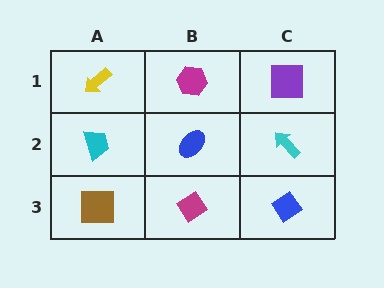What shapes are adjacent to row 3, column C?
A cyan arrow (row 2, column C), a magenta diamond (row 3, column B).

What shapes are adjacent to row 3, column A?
A cyan trapezoid (row 2, column A), a magenta diamond (row 3, column B).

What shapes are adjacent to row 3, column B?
A blue ellipse (row 2, column B), a brown square (row 3, column A), a blue diamond (row 3, column C).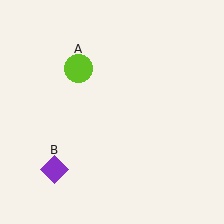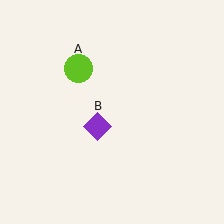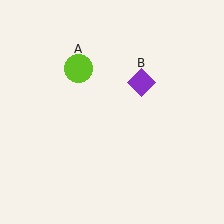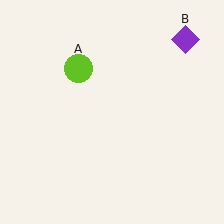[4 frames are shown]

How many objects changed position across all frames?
1 object changed position: purple diamond (object B).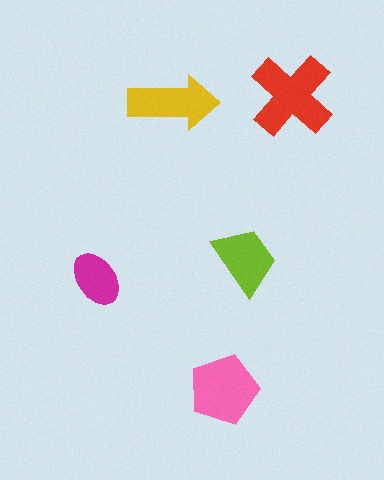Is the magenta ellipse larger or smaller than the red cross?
Smaller.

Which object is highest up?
The red cross is topmost.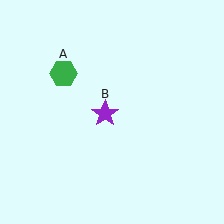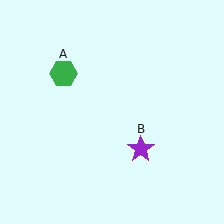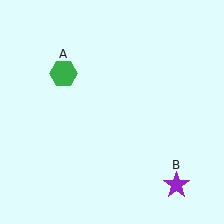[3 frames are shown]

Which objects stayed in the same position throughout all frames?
Green hexagon (object A) remained stationary.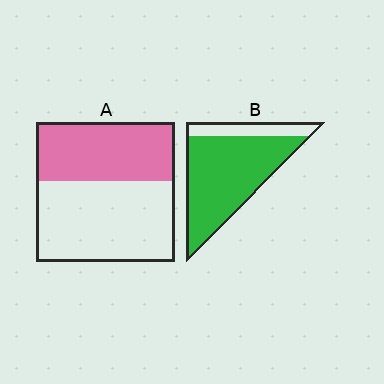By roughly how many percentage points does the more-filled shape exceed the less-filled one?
By roughly 40 percentage points (B over A).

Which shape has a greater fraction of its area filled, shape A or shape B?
Shape B.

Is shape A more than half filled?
No.